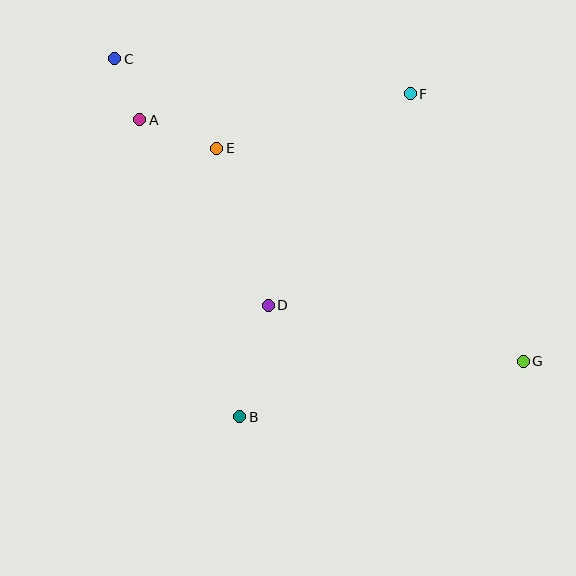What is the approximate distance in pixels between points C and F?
The distance between C and F is approximately 297 pixels.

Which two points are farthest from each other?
Points C and G are farthest from each other.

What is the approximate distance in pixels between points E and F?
The distance between E and F is approximately 201 pixels.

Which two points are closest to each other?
Points A and C are closest to each other.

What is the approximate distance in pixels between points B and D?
The distance between B and D is approximately 115 pixels.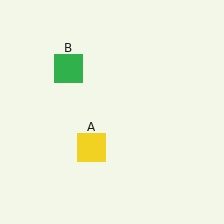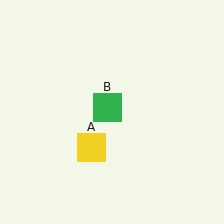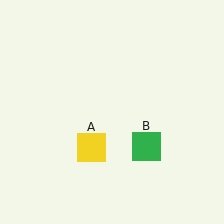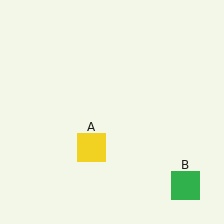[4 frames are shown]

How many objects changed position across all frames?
1 object changed position: green square (object B).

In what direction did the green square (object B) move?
The green square (object B) moved down and to the right.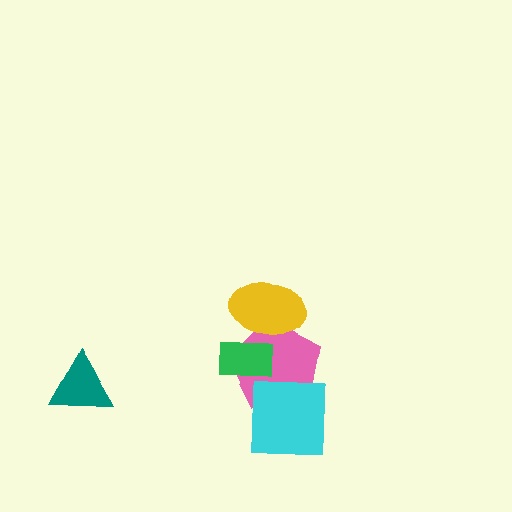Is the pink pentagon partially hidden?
Yes, it is partially covered by another shape.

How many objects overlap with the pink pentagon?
3 objects overlap with the pink pentagon.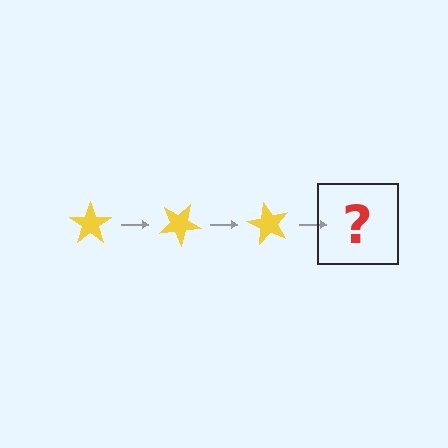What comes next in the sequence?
The next element should be a yellow star rotated 90 degrees.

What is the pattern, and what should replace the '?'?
The pattern is that the star rotates 30 degrees each step. The '?' should be a yellow star rotated 90 degrees.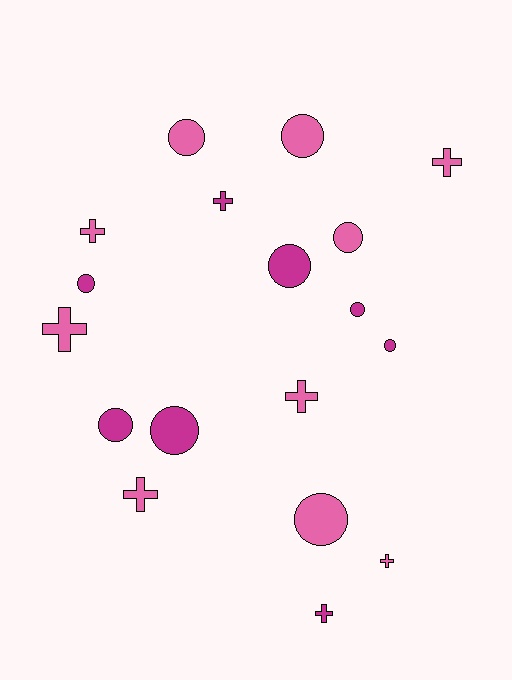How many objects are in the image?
There are 18 objects.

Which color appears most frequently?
Pink, with 10 objects.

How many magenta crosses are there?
There are 2 magenta crosses.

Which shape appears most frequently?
Circle, with 10 objects.